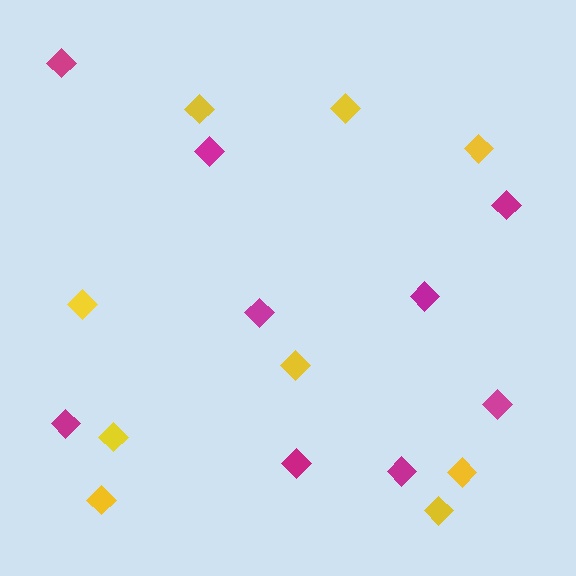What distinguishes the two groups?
There are 2 groups: one group of yellow diamonds (9) and one group of magenta diamonds (9).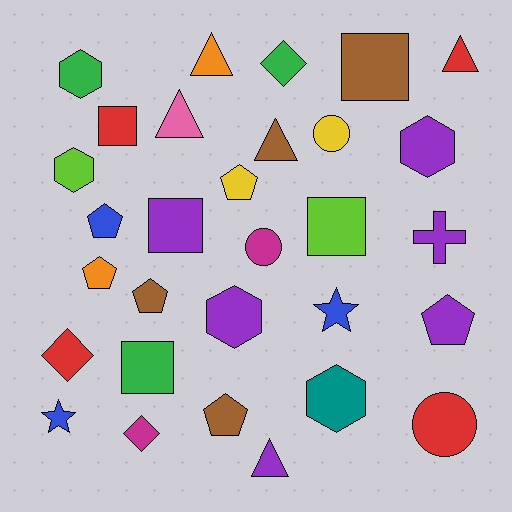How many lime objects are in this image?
There are 2 lime objects.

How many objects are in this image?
There are 30 objects.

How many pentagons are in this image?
There are 6 pentagons.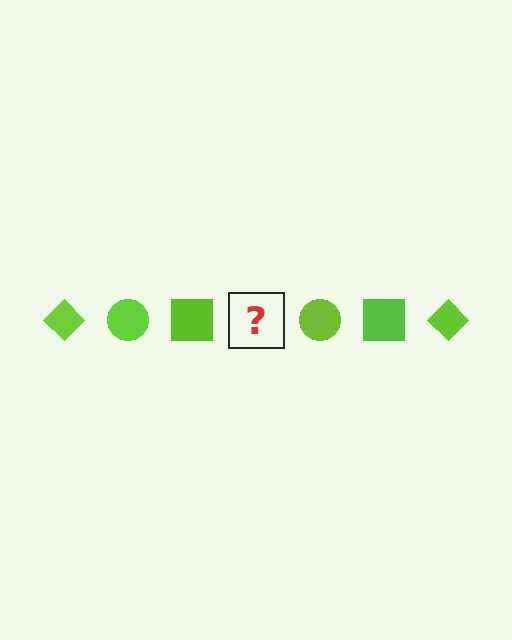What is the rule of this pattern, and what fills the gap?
The rule is that the pattern cycles through diamond, circle, square shapes in lime. The gap should be filled with a lime diamond.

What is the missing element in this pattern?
The missing element is a lime diamond.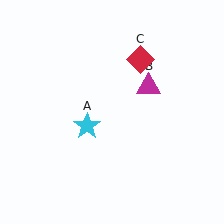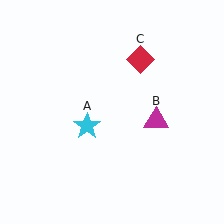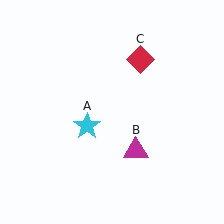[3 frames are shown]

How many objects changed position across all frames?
1 object changed position: magenta triangle (object B).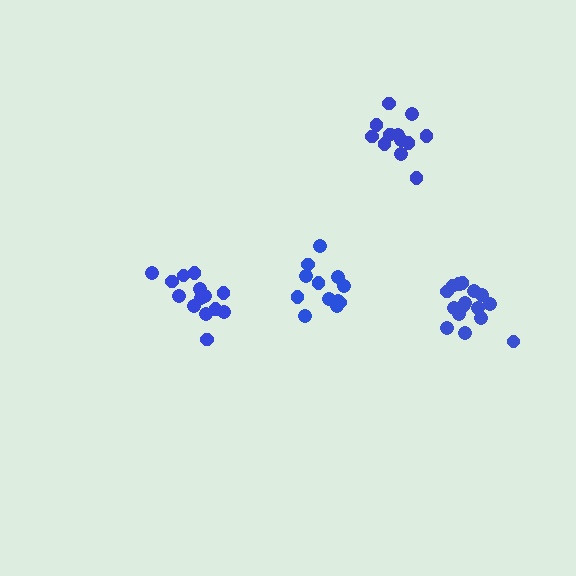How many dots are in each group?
Group 1: 12 dots, Group 2: 17 dots, Group 3: 14 dots, Group 4: 12 dots (55 total).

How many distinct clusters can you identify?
There are 4 distinct clusters.